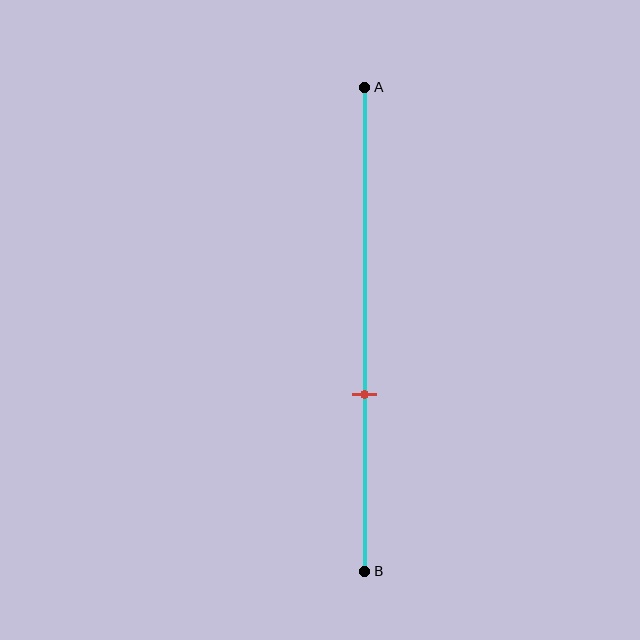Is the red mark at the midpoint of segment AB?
No, the mark is at about 65% from A, not at the 50% midpoint.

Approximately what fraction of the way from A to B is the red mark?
The red mark is approximately 65% of the way from A to B.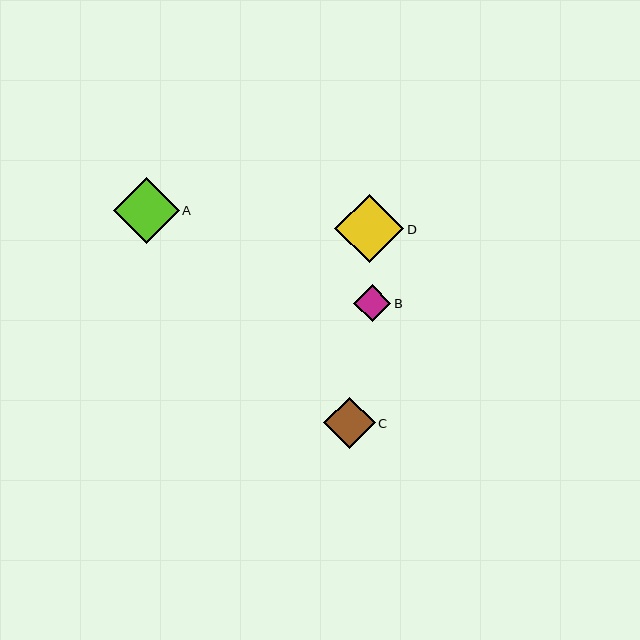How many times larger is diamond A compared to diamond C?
Diamond A is approximately 1.3 times the size of diamond C.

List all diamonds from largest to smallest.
From largest to smallest: D, A, C, B.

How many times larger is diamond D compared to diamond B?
Diamond D is approximately 1.9 times the size of diamond B.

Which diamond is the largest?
Diamond D is the largest with a size of approximately 69 pixels.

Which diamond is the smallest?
Diamond B is the smallest with a size of approximately 37 pixels.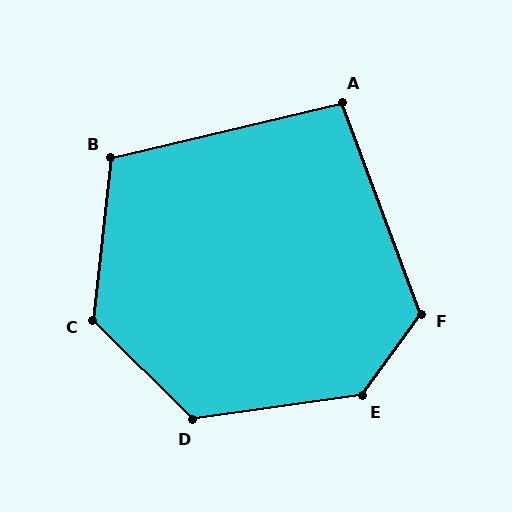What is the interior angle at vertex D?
Approximately 127 degrees (obtuse).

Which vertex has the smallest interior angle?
A, at approximately 97 degrees.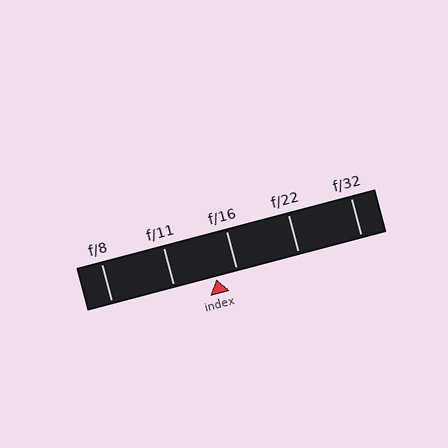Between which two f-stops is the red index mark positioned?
The index mark is between f/11 and f/16.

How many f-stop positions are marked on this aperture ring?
There are 5 f-stop positions marked.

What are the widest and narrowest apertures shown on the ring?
The widest aperture shown is f/8 and the narrowest is f/32.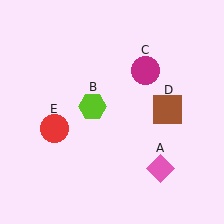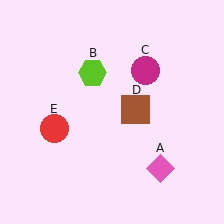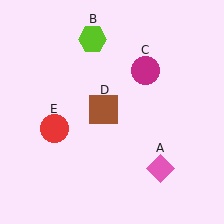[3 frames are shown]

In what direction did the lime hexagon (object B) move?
The lime hexagon (object B) moved up.